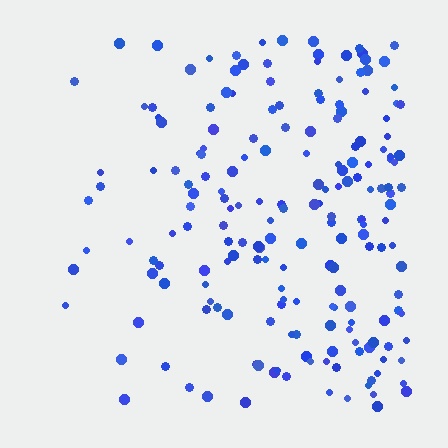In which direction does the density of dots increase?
From left to right, with the right side densest.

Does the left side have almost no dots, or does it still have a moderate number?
Still a moderate number, just noticeably fewer than the right.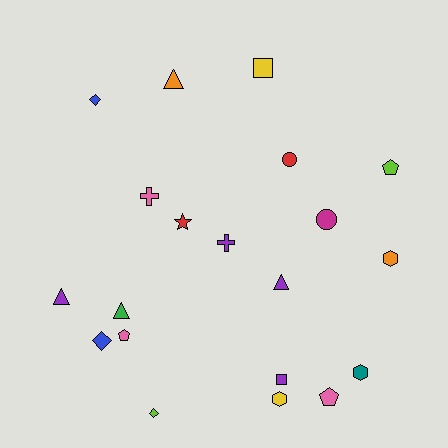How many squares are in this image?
There are 2 squares.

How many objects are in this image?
There are 20 objects.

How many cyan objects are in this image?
There are no cyan objects.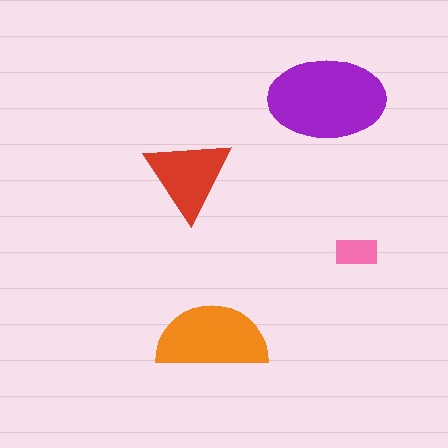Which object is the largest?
The purple ellipse.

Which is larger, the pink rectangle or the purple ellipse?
The purple ellipse.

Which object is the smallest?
The pink rectangle.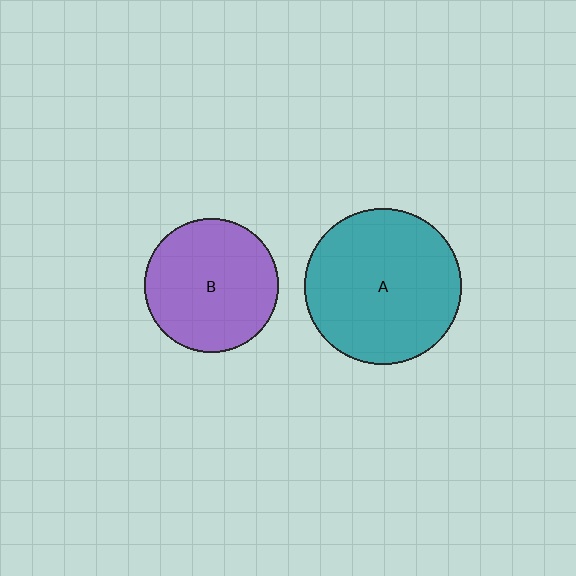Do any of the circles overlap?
No, none of the circles overlap.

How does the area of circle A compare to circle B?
Approximately 1.4 times.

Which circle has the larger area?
Circle A (teal).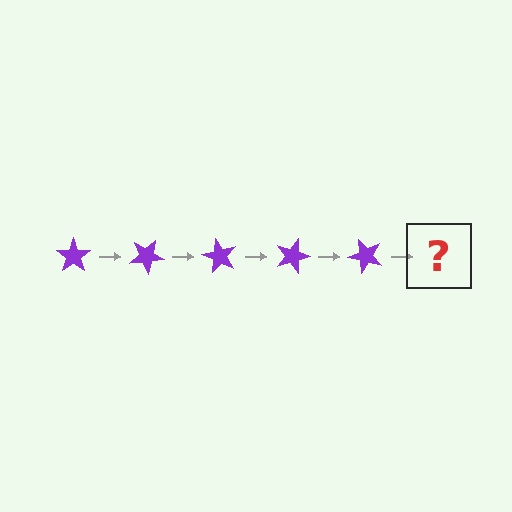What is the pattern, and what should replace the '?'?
The pattern is that the star rotates 30 degrees each step. The '?' should be a purple star rotated 150 degrees.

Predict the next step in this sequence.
The next step is a purple star rotated 150 degrees.